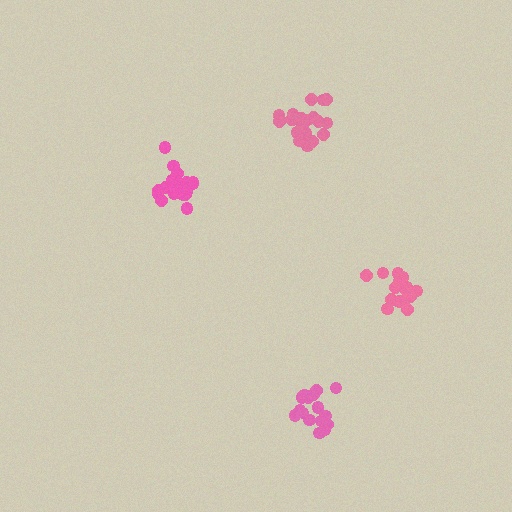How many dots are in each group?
Group 1: 20 dots, Group 2: 16 dots, Group 3: 20 dots, Group 4: 16 dots (72 total).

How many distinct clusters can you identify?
There are 4 distinct clusters.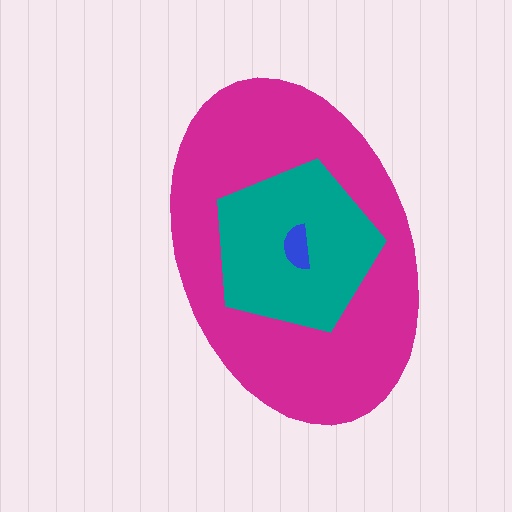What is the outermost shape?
The magenta ellipse.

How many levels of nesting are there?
3.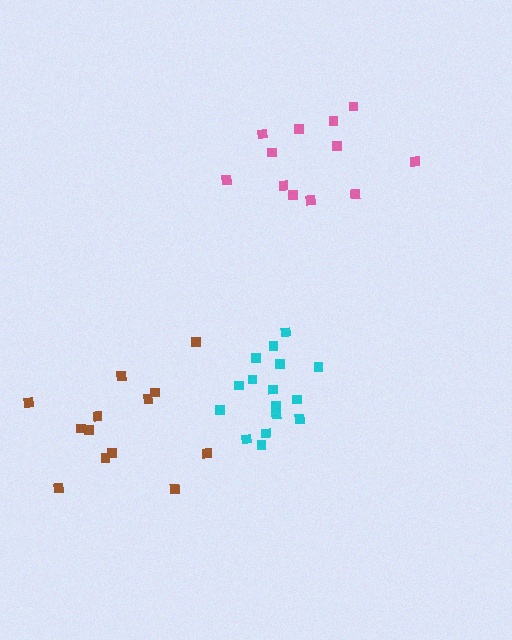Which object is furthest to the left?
The brown cluster is leftmost.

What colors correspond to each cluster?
The clusters are colored: pink, brown, cyan.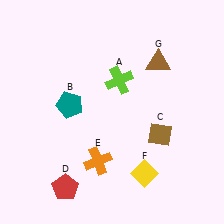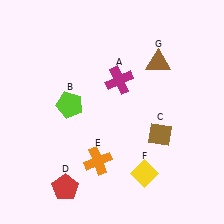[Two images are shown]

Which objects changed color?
A changed from lime to magenta. B changed from teal to lime.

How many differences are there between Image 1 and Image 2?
There are 2 differences between the two images.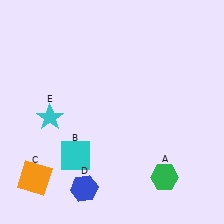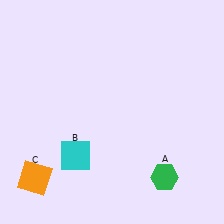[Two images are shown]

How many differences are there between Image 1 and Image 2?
There are 2 differences between the two images.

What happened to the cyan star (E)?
The cyan star (E) was removed in Image 2. It was in the bottom-left area of Image 1.